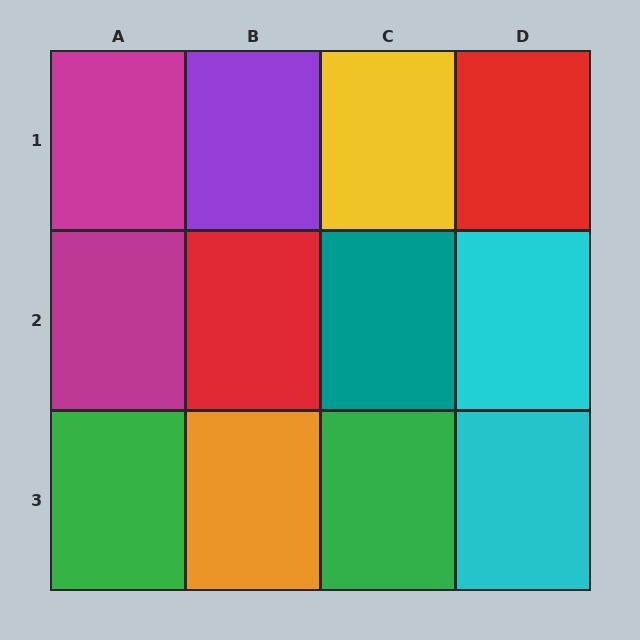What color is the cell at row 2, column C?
Teal.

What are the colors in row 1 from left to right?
Magenta, purple, yellow, red.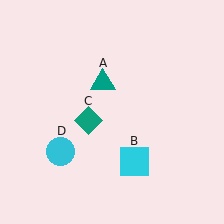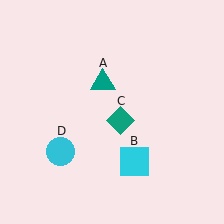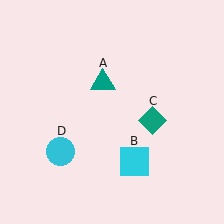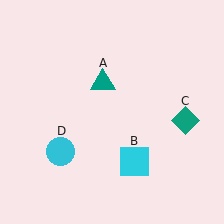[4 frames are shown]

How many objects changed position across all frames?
1 object changed position: teal diamond (object C).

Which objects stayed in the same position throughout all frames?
Teal triangle (object A) and cyan square (object B) and cyan circle (object D) remained stationary.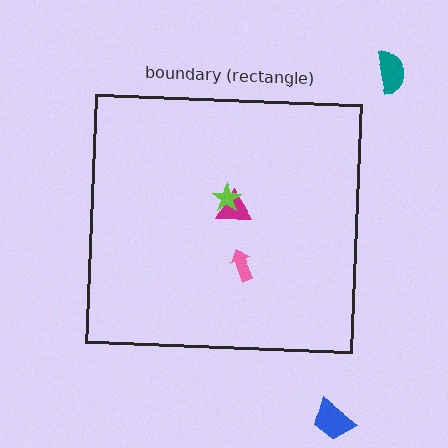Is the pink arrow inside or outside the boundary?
Inside.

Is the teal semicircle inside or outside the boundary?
Outside.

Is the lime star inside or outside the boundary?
Inside.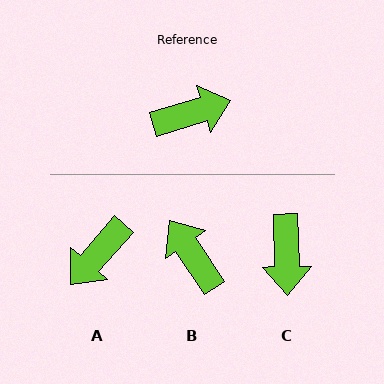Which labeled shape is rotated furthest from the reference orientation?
A, about 148 degrees away.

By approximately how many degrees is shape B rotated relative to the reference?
Approximately 107 degrees counter-clockwise.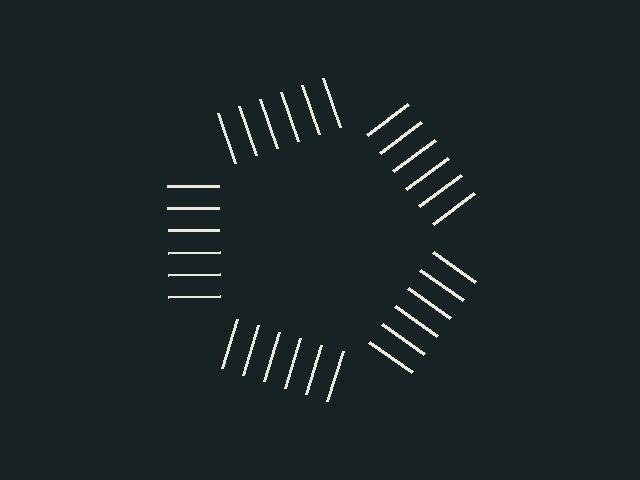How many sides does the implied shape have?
5 sides — the line-ends trace a pentagon.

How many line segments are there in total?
30 — 6 along each of the 5 edges.